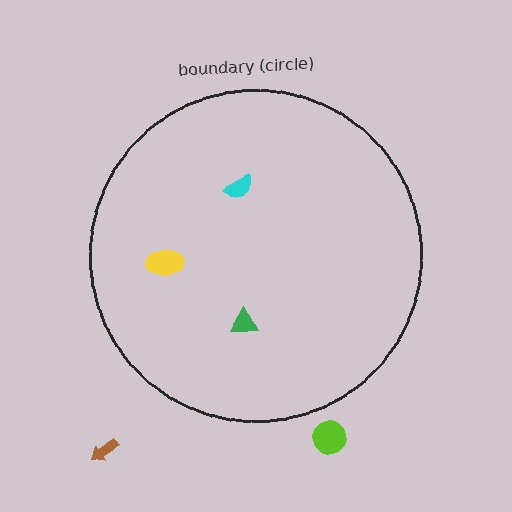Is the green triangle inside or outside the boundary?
Inside.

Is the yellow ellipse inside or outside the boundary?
Inside.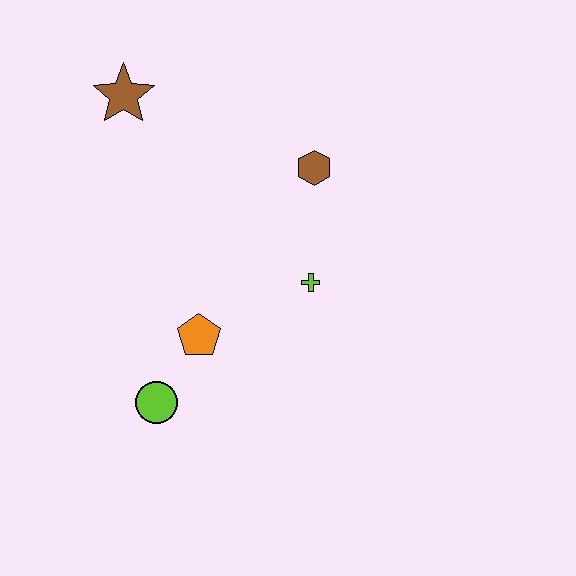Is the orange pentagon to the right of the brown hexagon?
No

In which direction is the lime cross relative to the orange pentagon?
The lime cross is to the right of the orange pentagon.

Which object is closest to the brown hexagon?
The lime cross is closest to the brown hexagon.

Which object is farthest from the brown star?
The lime circle is farthest from the brown star.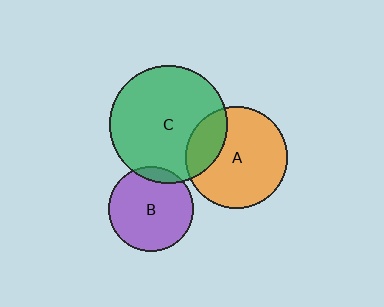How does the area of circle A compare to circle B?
Approximately 1.4 times.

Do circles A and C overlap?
Yes.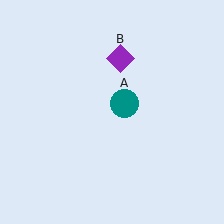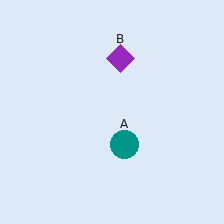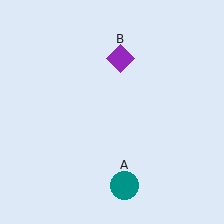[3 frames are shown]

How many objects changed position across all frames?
1 object changed position: teal circle (object A).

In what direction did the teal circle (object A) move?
The teal circle (object A) moved down.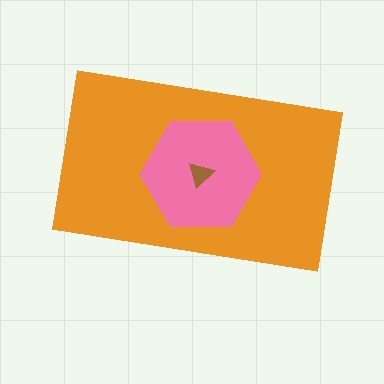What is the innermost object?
The brown triangle.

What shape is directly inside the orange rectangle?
The pink hexagon.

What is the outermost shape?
The orange rectangle.